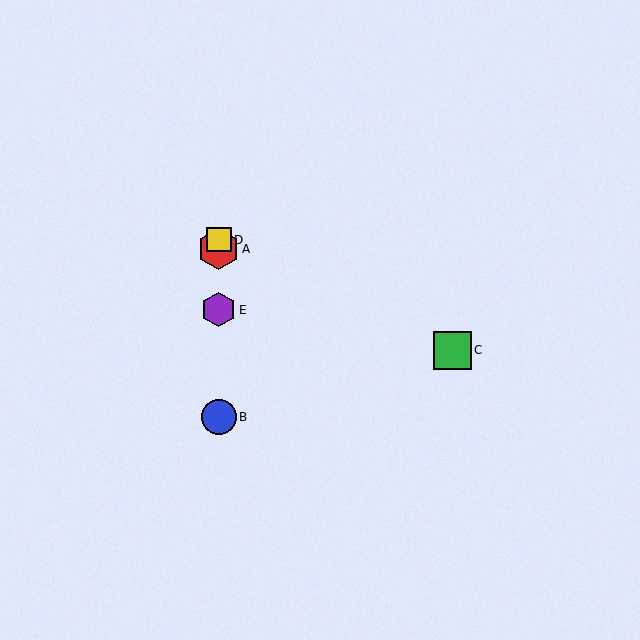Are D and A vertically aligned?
Yes, both are at x≈219.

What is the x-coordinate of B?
Object B is at x≈219.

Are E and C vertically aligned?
No, E is at x≈219 and C is at x≈452.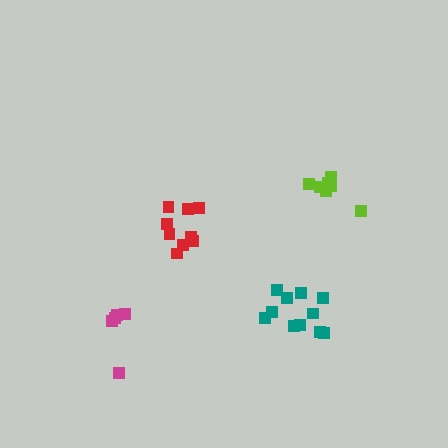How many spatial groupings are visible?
There are 4 spatial groupings.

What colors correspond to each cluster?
The clusters are colored: magenta, teal, red, lime.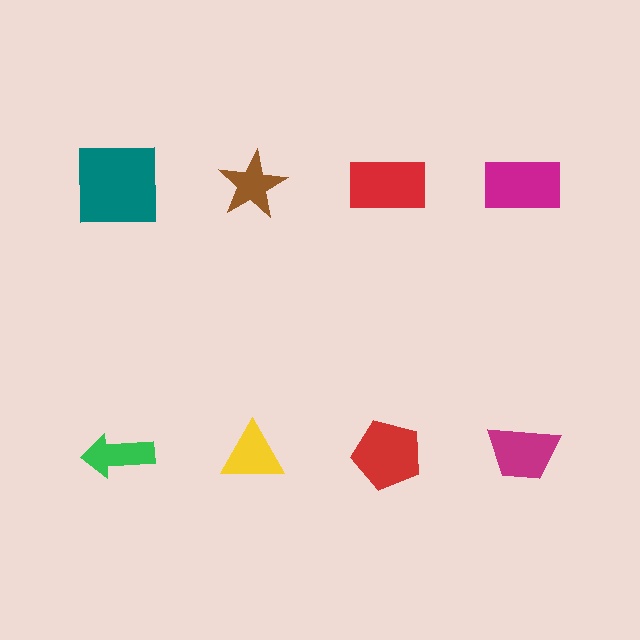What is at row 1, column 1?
A teal square.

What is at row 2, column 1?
A green arrow.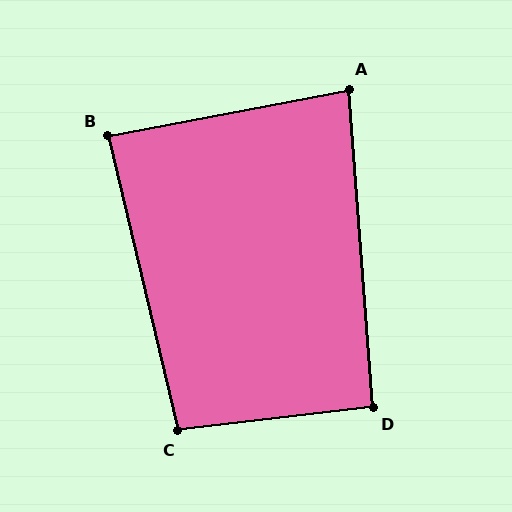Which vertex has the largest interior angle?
C, at approximately 97 degrees.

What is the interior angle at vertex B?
Approximately 87 degrees (approximately right).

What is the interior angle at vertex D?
Approximately 93 degrees (approximately right).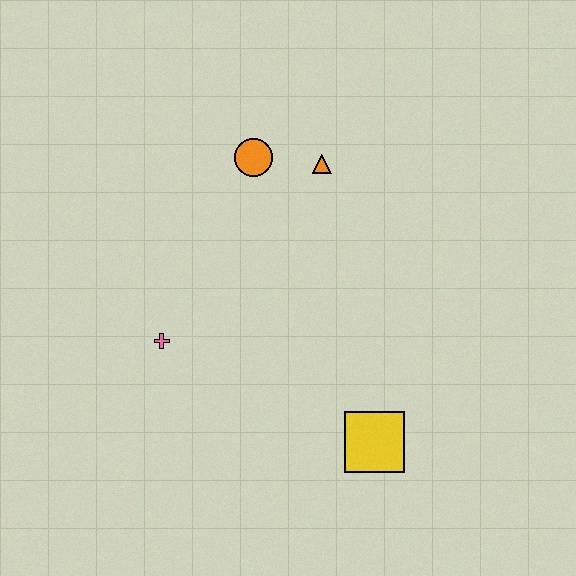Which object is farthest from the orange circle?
The yellow square is farthest from the orange circle.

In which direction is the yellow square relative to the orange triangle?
The yellow square is below the orange triangle.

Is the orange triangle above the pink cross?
Yes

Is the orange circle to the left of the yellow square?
Yes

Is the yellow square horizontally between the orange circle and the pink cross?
No